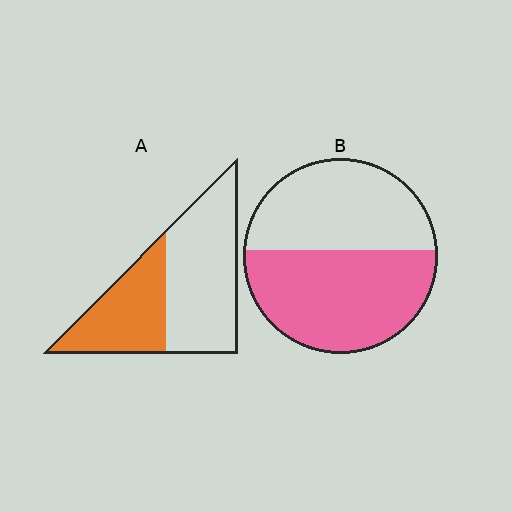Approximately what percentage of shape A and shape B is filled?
A is approximately 40% and B is approximately 55%.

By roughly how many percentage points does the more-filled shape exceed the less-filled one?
By roughly 15 percentage points (B over A).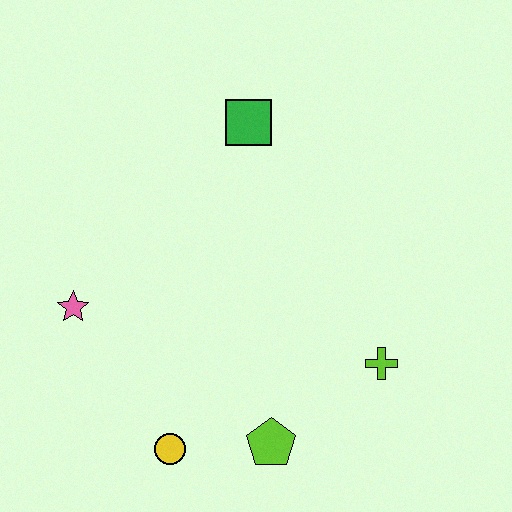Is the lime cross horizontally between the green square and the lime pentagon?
No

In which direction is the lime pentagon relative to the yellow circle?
The lime pentagon is to the right of the yellow circle.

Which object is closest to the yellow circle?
The lime pentagon is closest to the yellow circle.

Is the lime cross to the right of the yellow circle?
Yes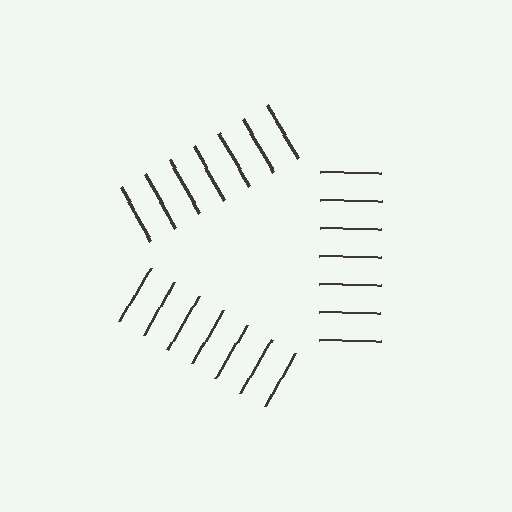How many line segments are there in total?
21 — 7 along each of the 3 edges.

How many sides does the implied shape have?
3 sides — the line-ends trace a triangle.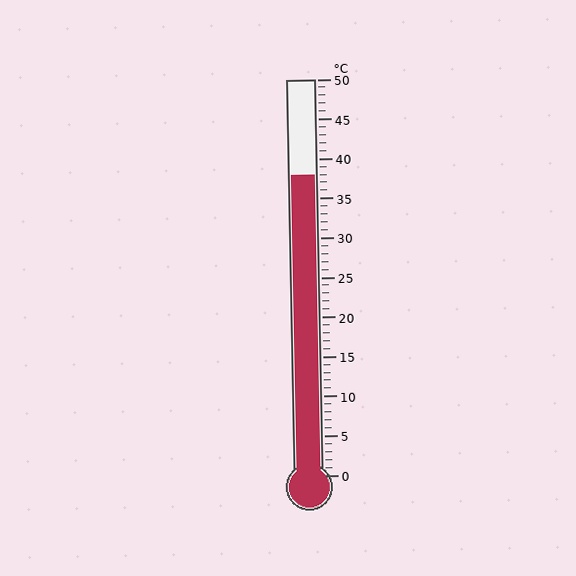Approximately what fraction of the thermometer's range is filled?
The thermometer is filled to approximately 75% of its range.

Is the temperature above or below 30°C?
The temperature is above 30°C.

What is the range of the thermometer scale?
The thermometer scale ranges from 0°C to 50°C.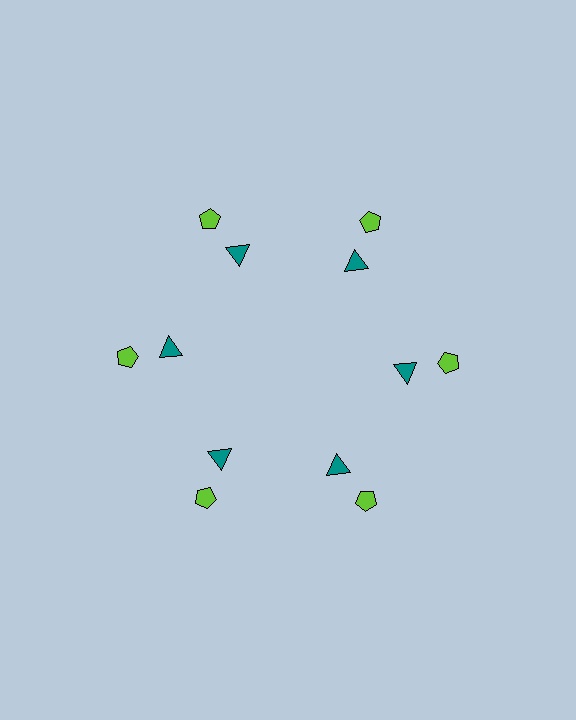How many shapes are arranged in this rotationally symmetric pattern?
There are 12 shapes, arranged in 6 groups of 2.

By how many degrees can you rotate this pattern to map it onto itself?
The pattern maps onto itself every 60 degrees of rotation.